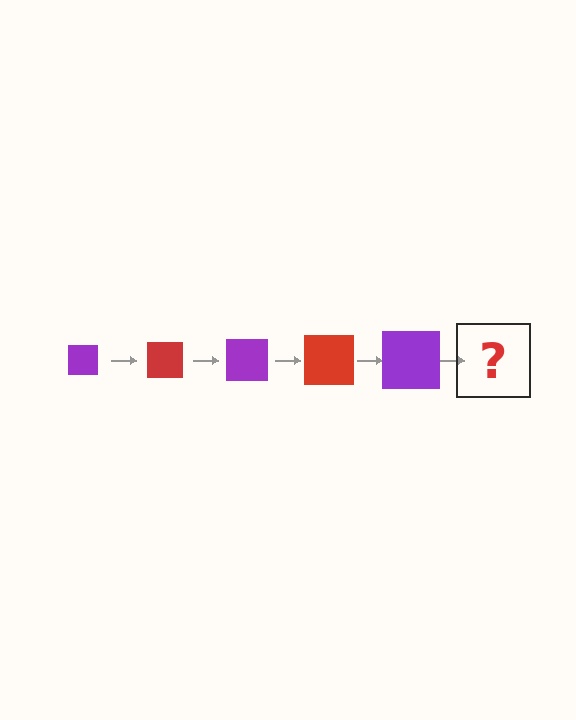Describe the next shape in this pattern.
It should be a red square, larger than the previous one.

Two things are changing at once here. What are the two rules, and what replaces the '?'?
The two rules are that the square grows larger each step and the color cycles through purple and red. The '?' should be a red square, larger than the previous one.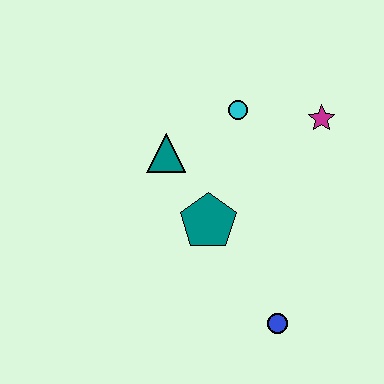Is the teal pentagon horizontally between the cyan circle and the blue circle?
No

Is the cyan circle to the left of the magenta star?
Yes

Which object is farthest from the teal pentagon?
The magenta star is farthest from the teal pentagon.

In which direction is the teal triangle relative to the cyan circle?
The teal triangle is to the left of the cyan circle.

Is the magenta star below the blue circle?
No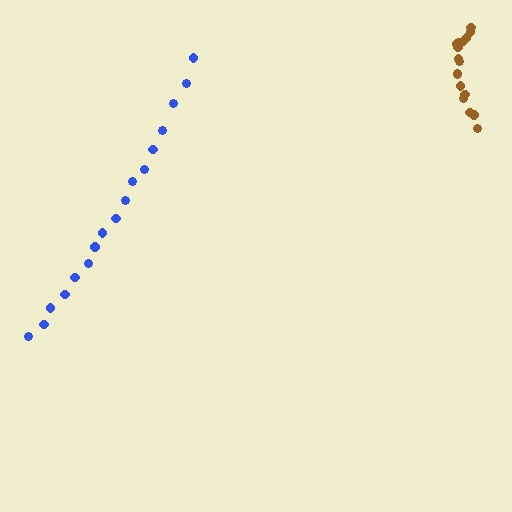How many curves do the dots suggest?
There are 2 distinct paths.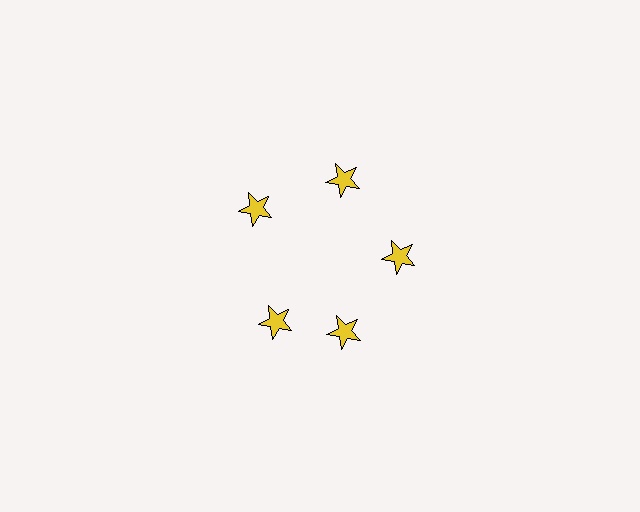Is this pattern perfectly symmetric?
No. The 5 yellow stars are arranged in a ring, but one element near the 8 o'clock position is rotated out of alignment along the ring, breaking the 5-fold rotational symmetry.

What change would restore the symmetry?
The symmetry would be restored by rotating it back into even spacing with its neighbors so that all 5 stars sit at equal angles and equal distance from the center.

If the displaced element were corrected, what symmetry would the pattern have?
It would have 5-fold rotational symmetry — the pattern would map onto itself every 72 degrees.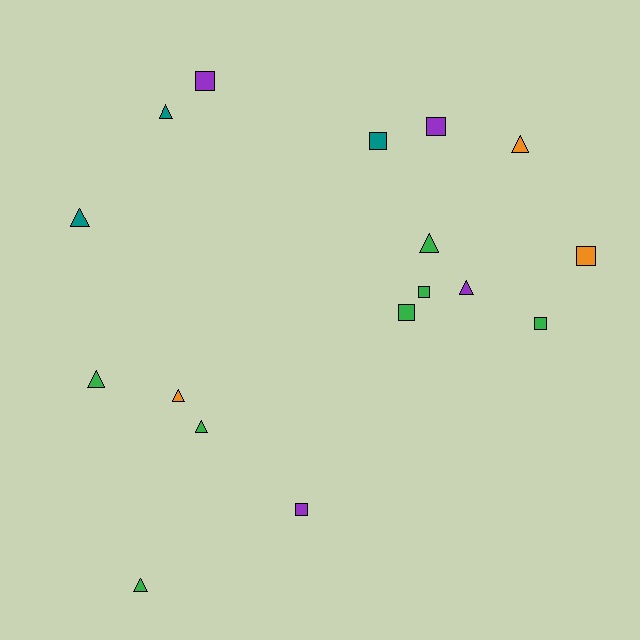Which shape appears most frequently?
Triangle, with 9 objects.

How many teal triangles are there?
There are 2 teal triangles.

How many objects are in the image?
There are 17 objects.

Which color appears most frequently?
Green, with 7 objects.